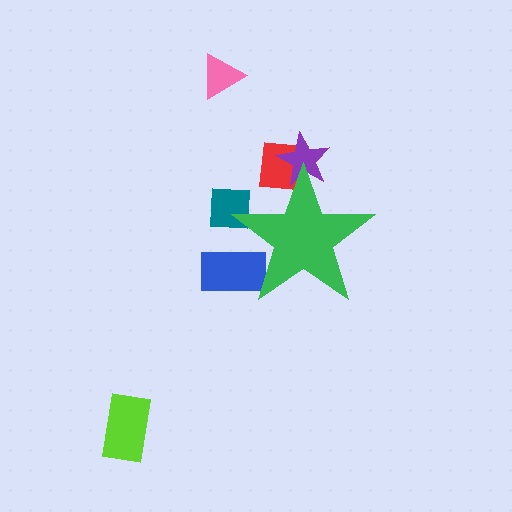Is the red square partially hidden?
Yes, the red square is partially hidden behind the green star.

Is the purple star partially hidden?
Yes, the purple star is partially hidden behind the green star.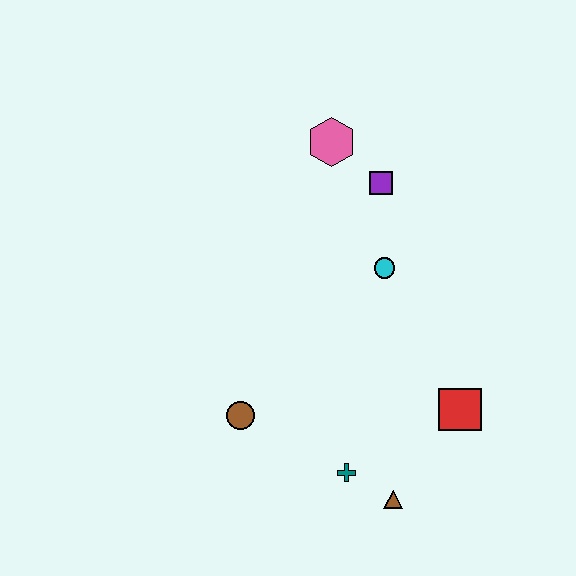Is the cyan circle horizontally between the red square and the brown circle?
Yes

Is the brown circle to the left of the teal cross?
Yes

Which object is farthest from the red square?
The pink hexagon is farthest from the red square.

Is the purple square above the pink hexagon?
No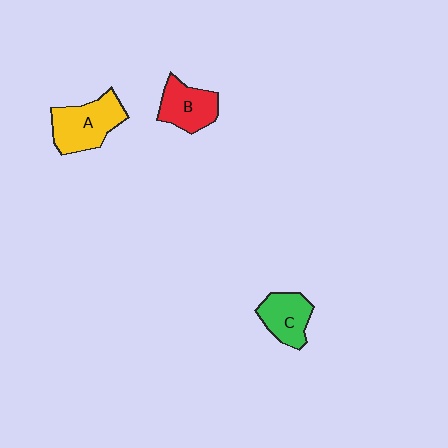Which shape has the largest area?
Shape A (yellow).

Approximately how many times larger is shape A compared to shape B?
Approximately 1.3 times.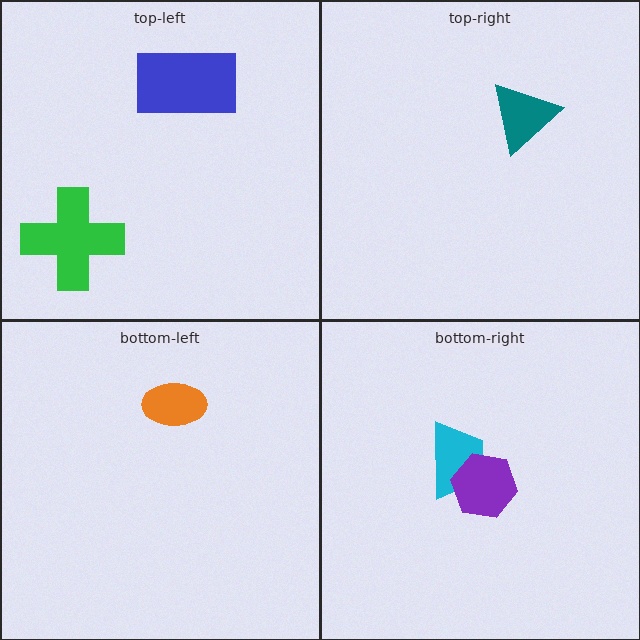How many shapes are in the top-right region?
1.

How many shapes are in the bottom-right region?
2.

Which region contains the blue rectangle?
The top-left region.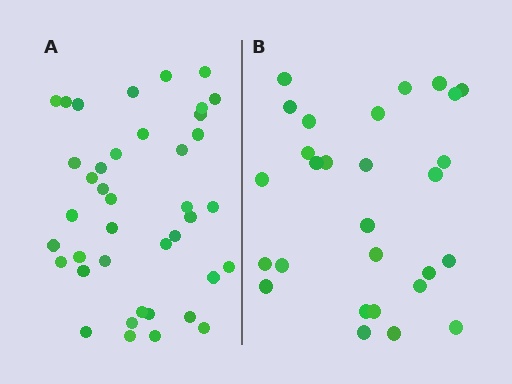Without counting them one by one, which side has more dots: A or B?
Region A (the left region) has more dots.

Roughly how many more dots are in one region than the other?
Region A has roughly 12 or so more dots than region B.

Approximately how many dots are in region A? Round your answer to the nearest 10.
About 40 dots.